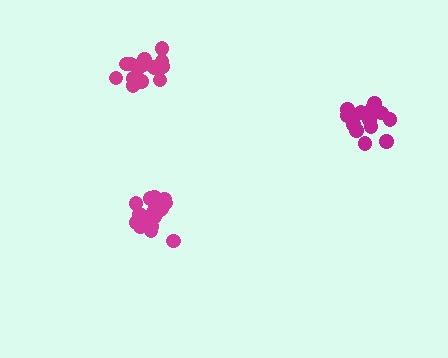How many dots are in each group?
Group 1: 18 dots, Group 2: 15 dots, Group 3: 14 dots (47 total).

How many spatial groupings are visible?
There are 3 spatial groupings.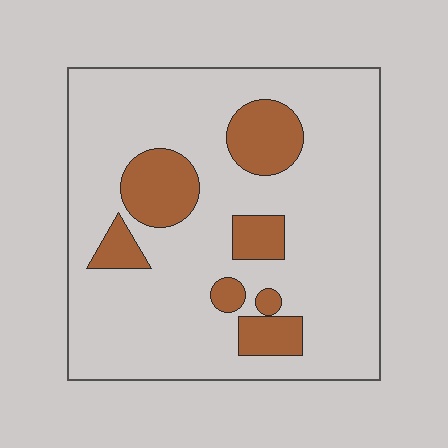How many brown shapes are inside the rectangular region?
7.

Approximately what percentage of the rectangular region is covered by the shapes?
Approximately 20%.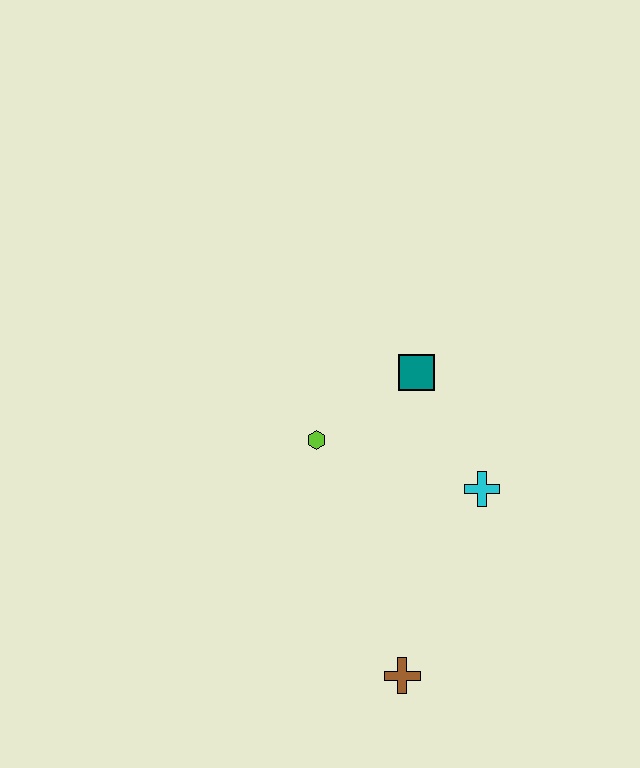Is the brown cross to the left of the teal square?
Yes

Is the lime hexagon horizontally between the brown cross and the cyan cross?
No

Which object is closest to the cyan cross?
The teal square is closest to the cyan cross.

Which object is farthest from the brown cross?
The teal square is farthest from the brown cross.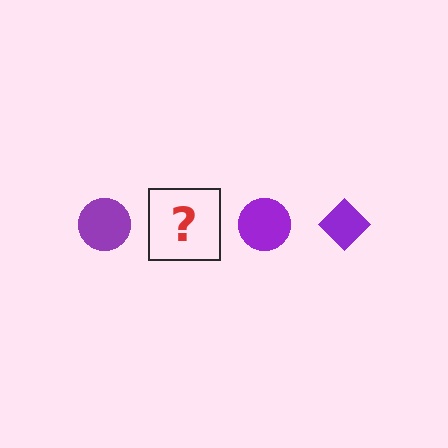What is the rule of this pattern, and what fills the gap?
The rule is that the pattern cycles through circle, diamond shapes in purple. The gap should be filled with a purple diamond.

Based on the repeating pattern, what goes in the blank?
The blank should be a purple diamond.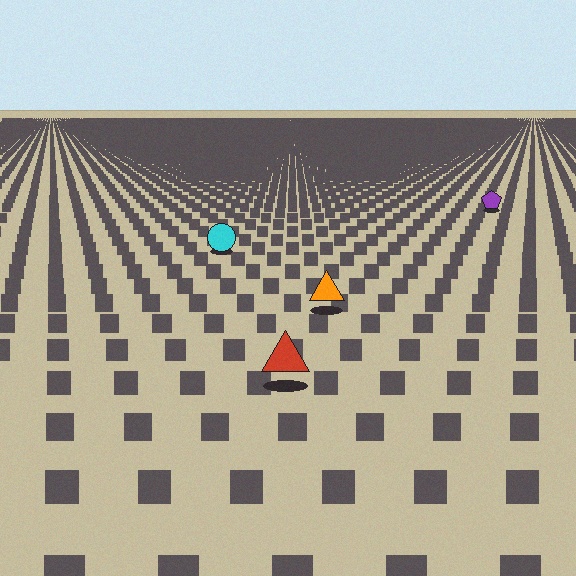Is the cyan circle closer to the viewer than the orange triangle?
No. The orange triangle is closer — you can tell from the texture gradient: the ground texture is coarser near it.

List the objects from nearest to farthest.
From nearest to farthest: the red triangle, the orange triangle, the cyan circle, the purple pentagon.